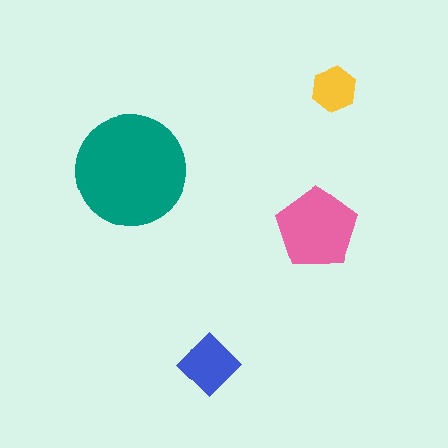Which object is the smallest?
The yellow hexagon.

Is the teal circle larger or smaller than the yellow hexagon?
Larger.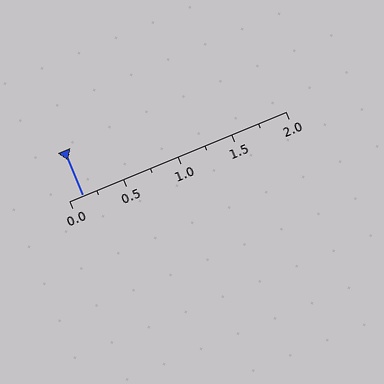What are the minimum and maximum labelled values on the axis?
The axis runs from 0.0 to 2.0.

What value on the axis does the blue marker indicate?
The marker indicates approximately 0.12.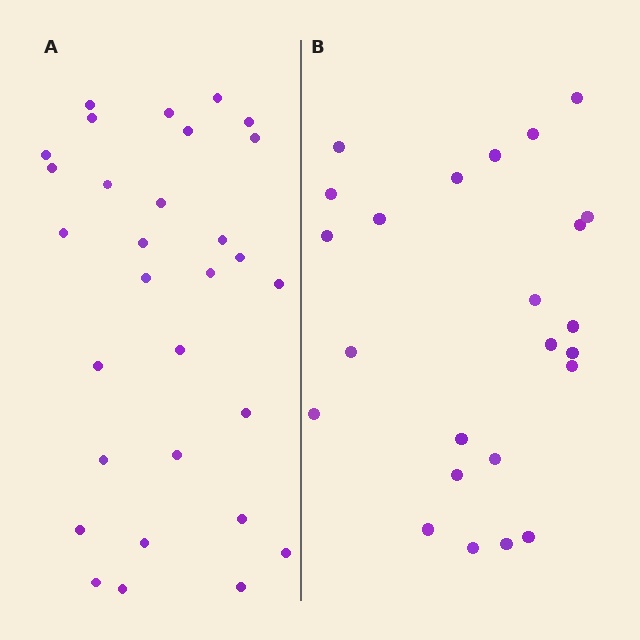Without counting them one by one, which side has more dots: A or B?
Region A (the left region) has more dots.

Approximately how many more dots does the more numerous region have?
Region A has about 6 more dots than region B.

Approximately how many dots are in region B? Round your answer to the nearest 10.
About 20 dots. (The exact count is 24, which rounds to 20.)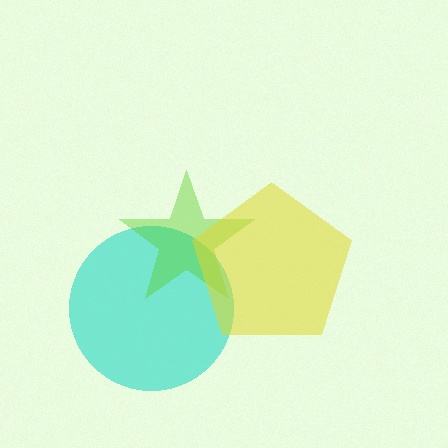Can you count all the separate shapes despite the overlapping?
Yes, there are 3 separate shapes.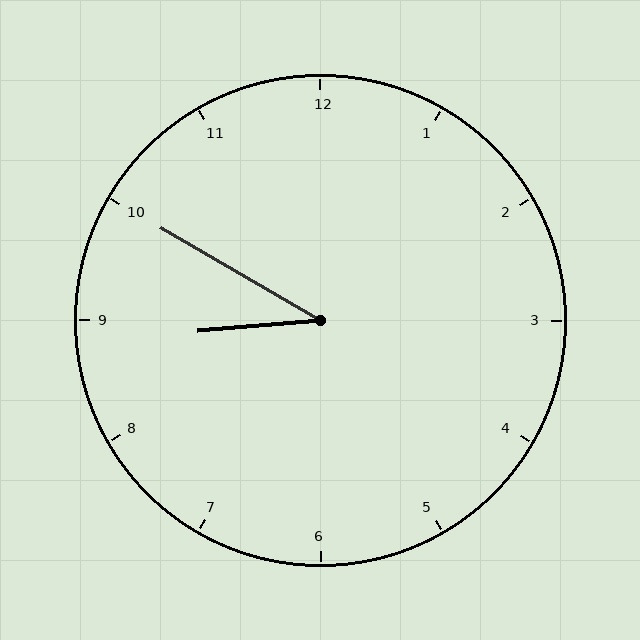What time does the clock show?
8:50.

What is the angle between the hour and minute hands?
Approximately 35 degrees.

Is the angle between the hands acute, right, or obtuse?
It is acute.